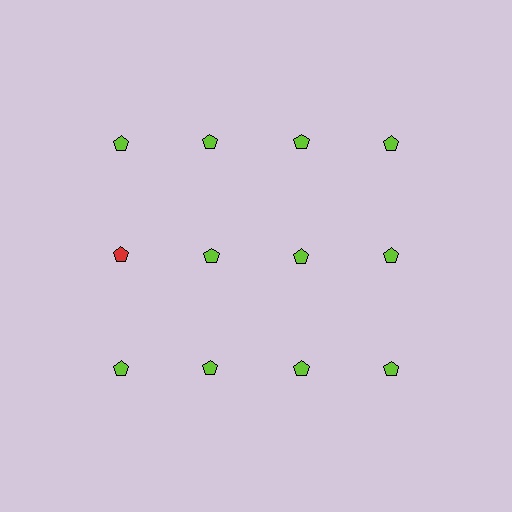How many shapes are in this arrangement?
There are 12 shapes arranged in a grid pattern.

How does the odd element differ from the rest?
It has a different color: red instead of lime.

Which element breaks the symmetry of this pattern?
The red pentagon in the second row, leftmost column breaks the symmetry. All other shapes are lime pentagons.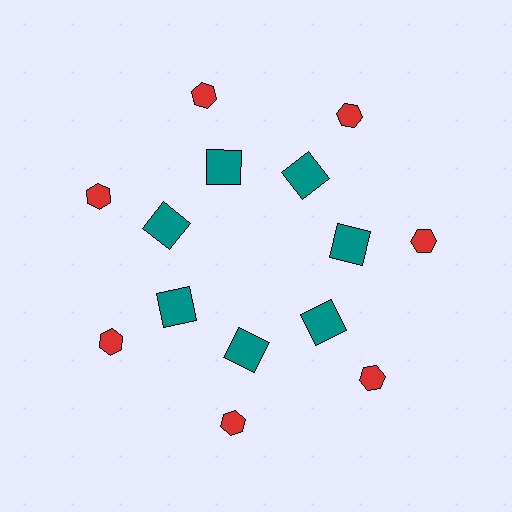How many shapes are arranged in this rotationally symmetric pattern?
There are 14 shapes, arranged in 7 groups of 2.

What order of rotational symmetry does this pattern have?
This pattern has 7-fold rotational symmetry.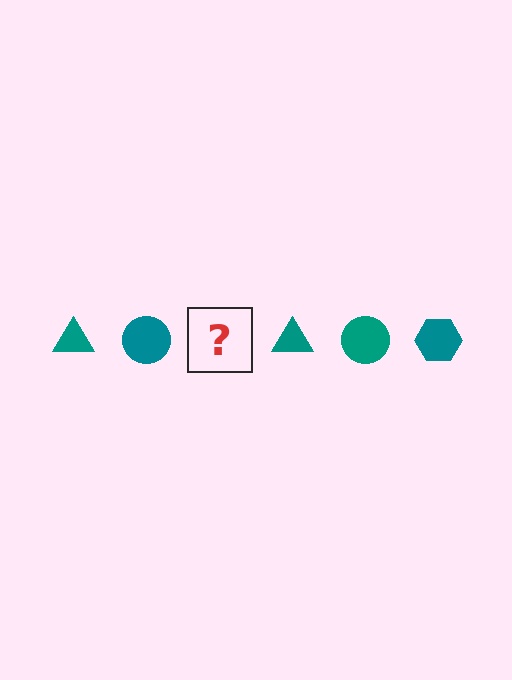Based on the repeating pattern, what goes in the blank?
The blank should be a teal hexagon.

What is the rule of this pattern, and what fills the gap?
The rule is that the pattern cycles through triangle, circle, hexagon shapes in teal. The gap should be filled with a teal hexagon.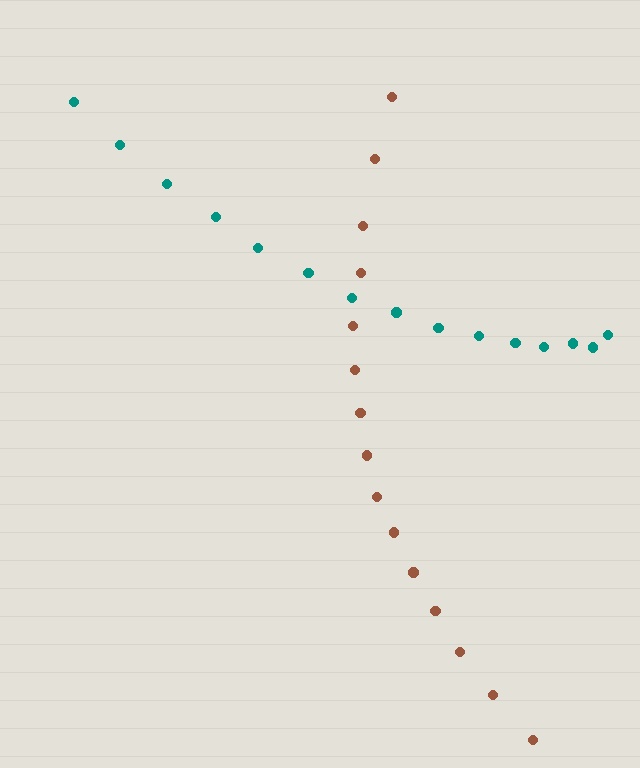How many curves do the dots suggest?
There are 2 distinct paths.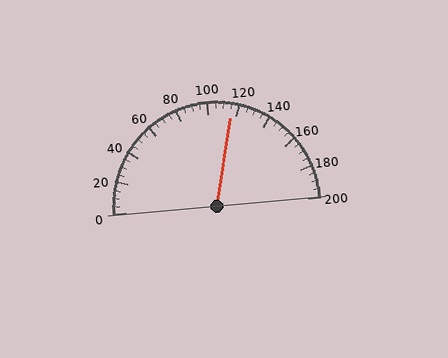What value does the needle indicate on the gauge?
The needle indicates approximately 115.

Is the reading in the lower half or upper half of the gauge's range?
The reading is in the upper half of the range (0 to 200).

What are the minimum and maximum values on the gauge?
The gauge ranges from 0 to 200.